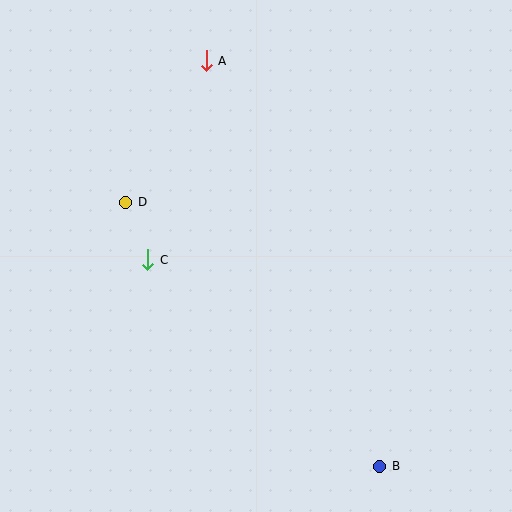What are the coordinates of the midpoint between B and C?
The midpoint between B and C is at (264, 363).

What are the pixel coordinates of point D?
Point D is at (126, 202).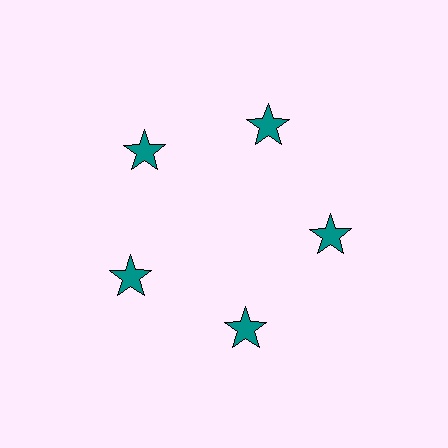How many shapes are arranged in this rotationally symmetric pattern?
There are 5 shapes, arranged in 5 groups of 1.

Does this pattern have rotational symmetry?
Yes, this pattern has 5-fold rotational symmetry. It looks the same after rotating 72 degrees around the center.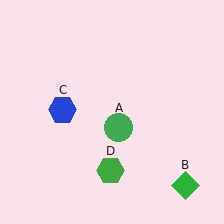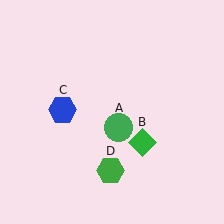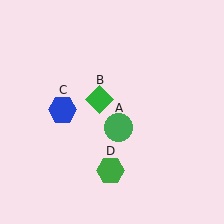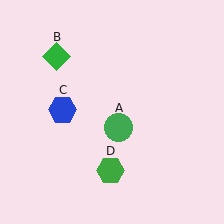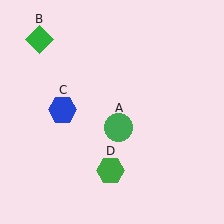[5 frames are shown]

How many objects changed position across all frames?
1 object changed position: green diamond (object B).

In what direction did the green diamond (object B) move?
The green diamond (object B) moved up and to the left.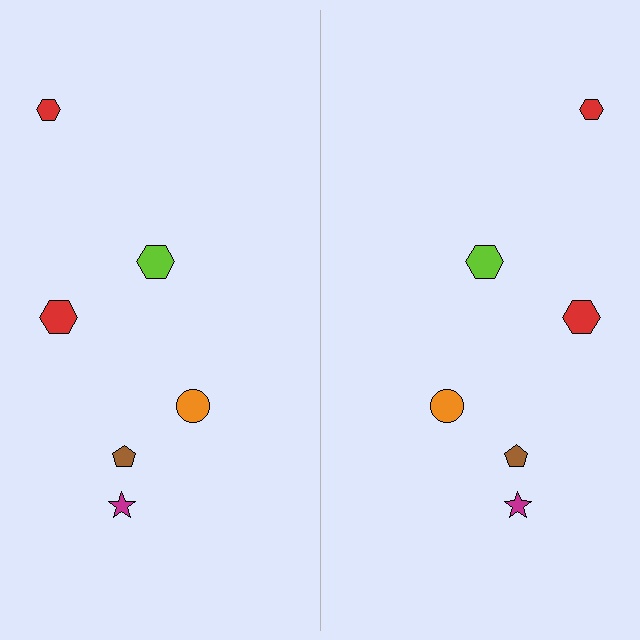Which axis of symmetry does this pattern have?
The pattern has a vertical axis of symmetry running through the center of the image.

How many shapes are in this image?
There are 12 shapes in this image.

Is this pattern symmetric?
Yes, this pattern has bilateral (reflection) symmetry.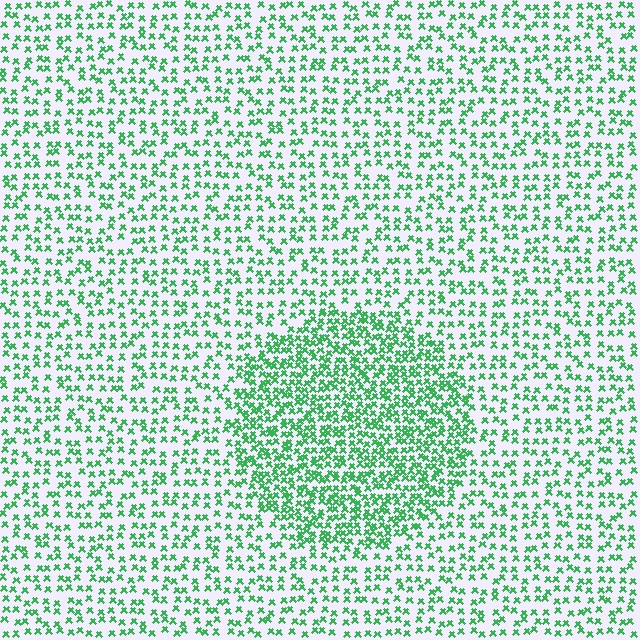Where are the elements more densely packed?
The elements are more densely packed inside the circle boundary.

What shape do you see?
I see a circle.